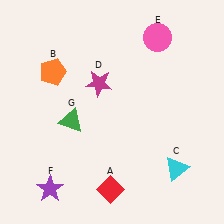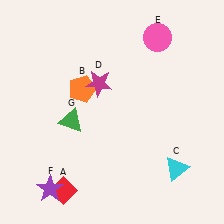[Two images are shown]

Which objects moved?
The objects that moved are: the red diamond (A), the orange pentagon (B).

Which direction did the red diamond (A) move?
The red diamond (A) moved left.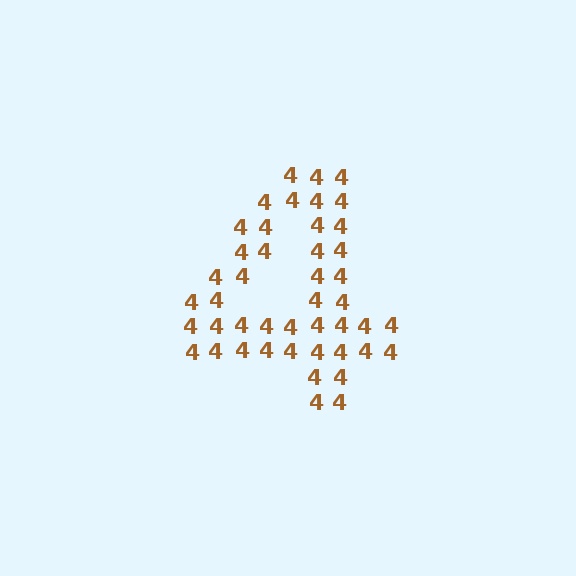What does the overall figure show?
The overall figure shows the digit 4.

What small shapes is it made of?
It is made of small digit 4's.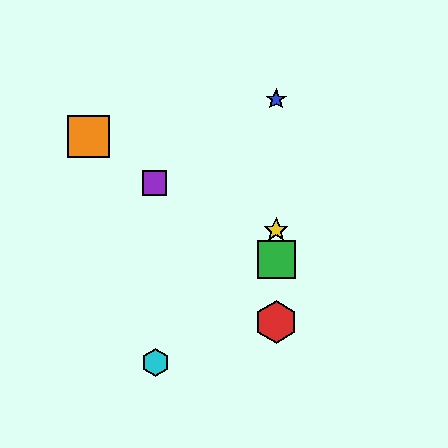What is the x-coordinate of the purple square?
The purple square is at x≈155.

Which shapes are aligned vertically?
The red hexagon, the blue star, the green square, the yellow star are aligned vertically.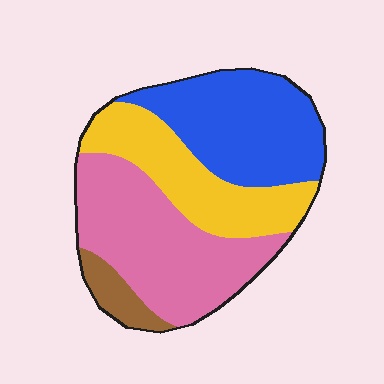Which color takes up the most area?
Pink, at roughly 35%.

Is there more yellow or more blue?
Blue.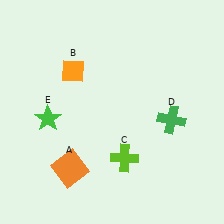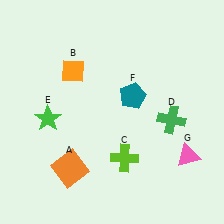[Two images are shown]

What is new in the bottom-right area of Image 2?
A pink triangle (G) was added in the bottom-right area of Image 2.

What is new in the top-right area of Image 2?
A teal pentagon (F) was added in the top-right area of Image 2.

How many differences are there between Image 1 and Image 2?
There are 2 differences between the two images.